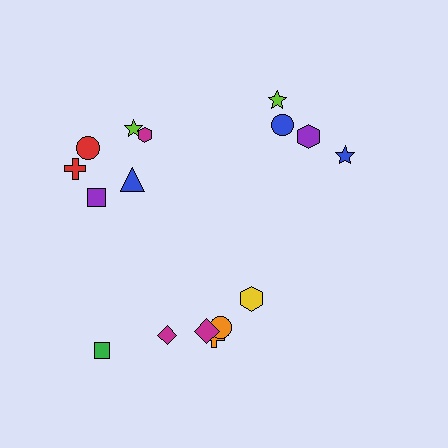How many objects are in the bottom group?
There are 6 objects.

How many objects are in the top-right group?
There are 4 objects.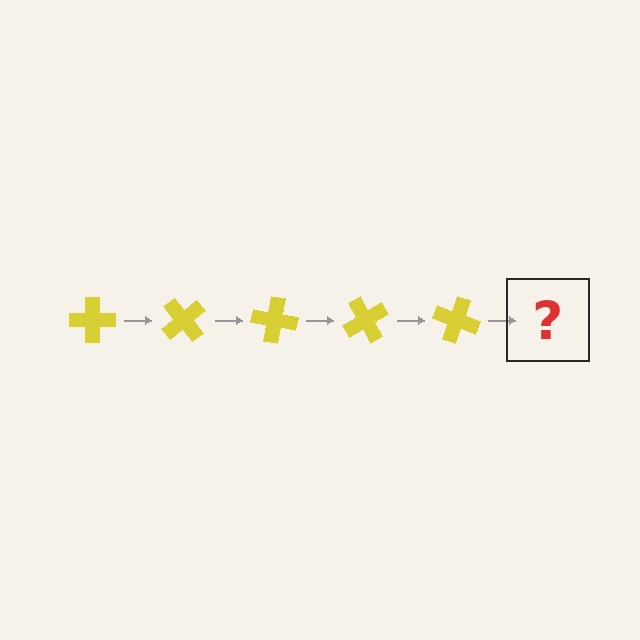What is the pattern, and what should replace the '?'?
The pattern is that the cross rotates 50 degrees each step. The '?' should be a yellow cross rotated 250 degrees.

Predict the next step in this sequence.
The next step is a yellow cross rotated 250 degrees.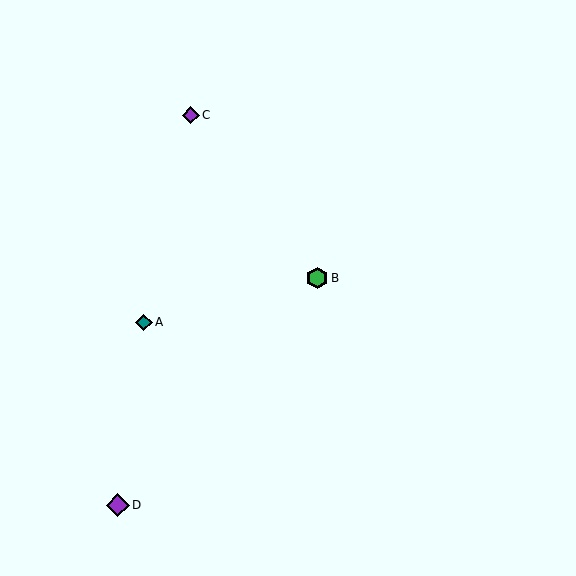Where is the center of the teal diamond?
The center of the teal diamond is at (144, 322).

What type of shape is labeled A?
Shape A is a teal diamond.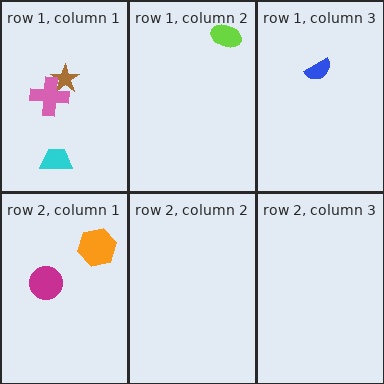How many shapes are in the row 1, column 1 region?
3.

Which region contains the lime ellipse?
The row 1, column 2 region.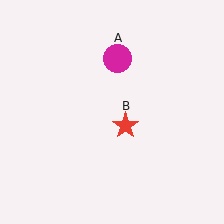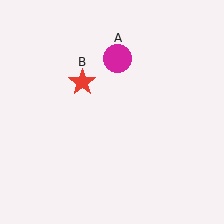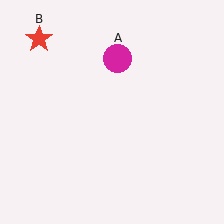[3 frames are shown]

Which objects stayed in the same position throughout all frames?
Magenta circle (object A) remained stationary.